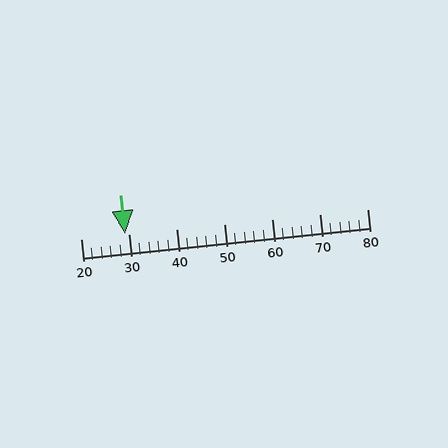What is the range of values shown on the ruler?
The ruler shows values from 20 to 80.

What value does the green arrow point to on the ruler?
The green arrow points to approximately 29.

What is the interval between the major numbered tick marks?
The major tick marks are spaced 10 units apart.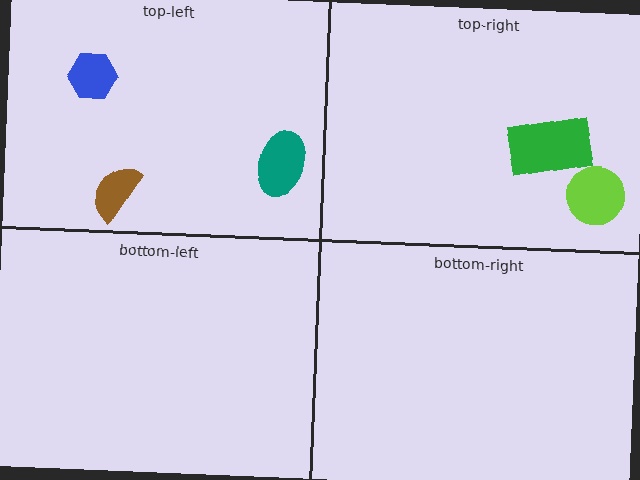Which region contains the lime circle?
The top-right region.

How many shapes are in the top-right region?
2.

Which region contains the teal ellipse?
The top-left region.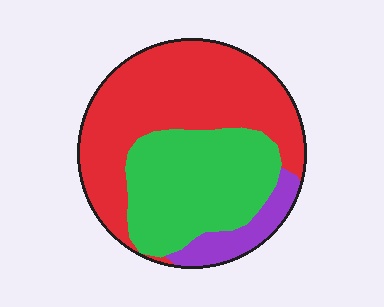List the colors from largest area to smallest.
From largest to smallest: red, green, purple.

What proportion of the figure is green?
Green covers roughly 35% of the figure.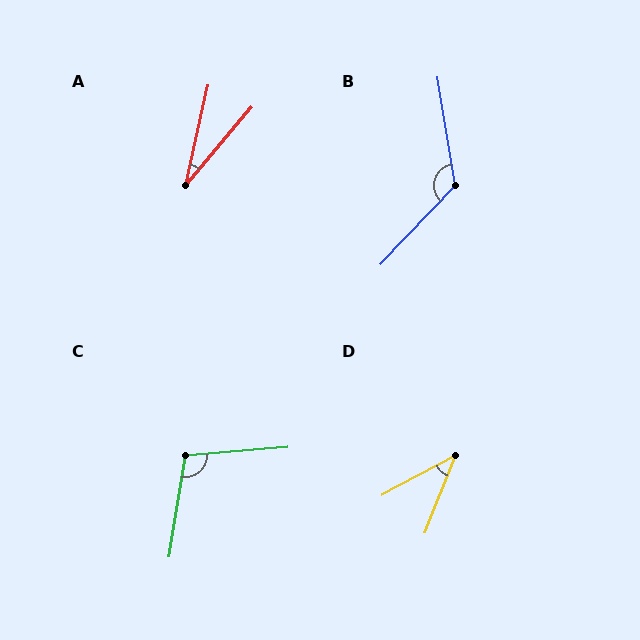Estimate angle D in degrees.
Approximately 40 degrees.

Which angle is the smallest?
A, at approximately 28 degrees.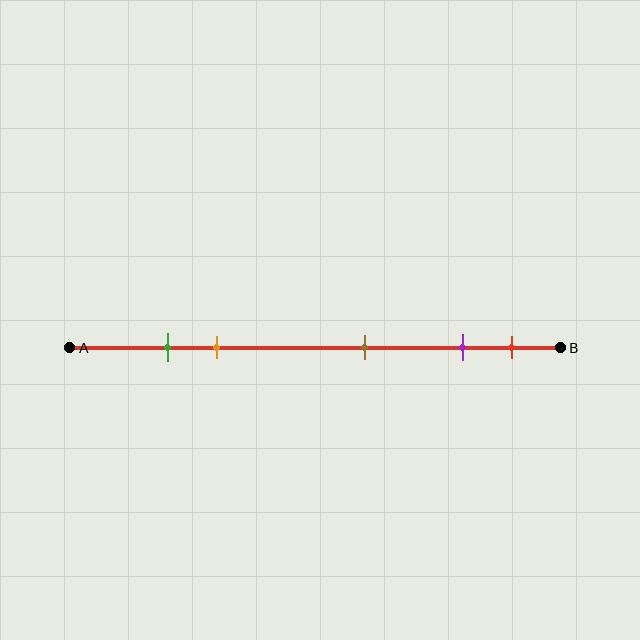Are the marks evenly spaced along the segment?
No, the marks are not evenly spaced.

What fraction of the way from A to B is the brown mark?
The brown mark is approximately 60% (0.6) of the way from A to B.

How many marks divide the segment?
There are 5 marks dividing the segment.